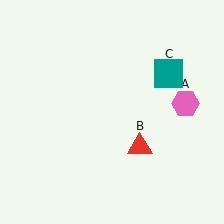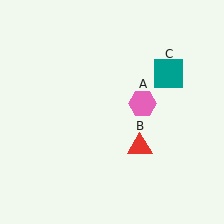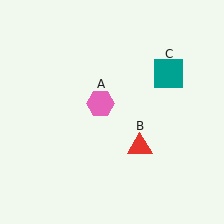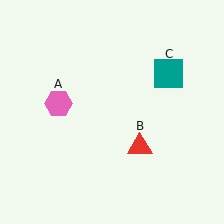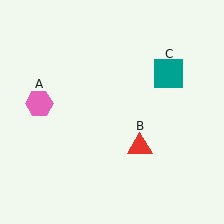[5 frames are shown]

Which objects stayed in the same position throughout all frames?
Red triangle (object B) and teal square (object C) remained stationary.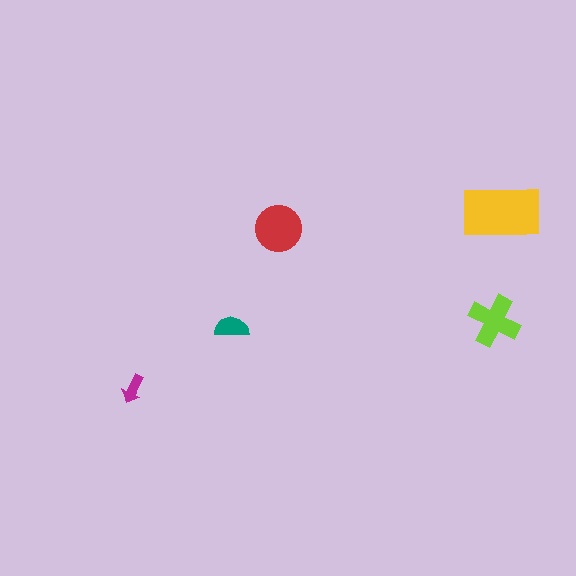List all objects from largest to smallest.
The yellow rectangle, the red circle, the lime cross, the teal semicircle, the magenta arrow.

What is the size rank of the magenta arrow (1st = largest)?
5th.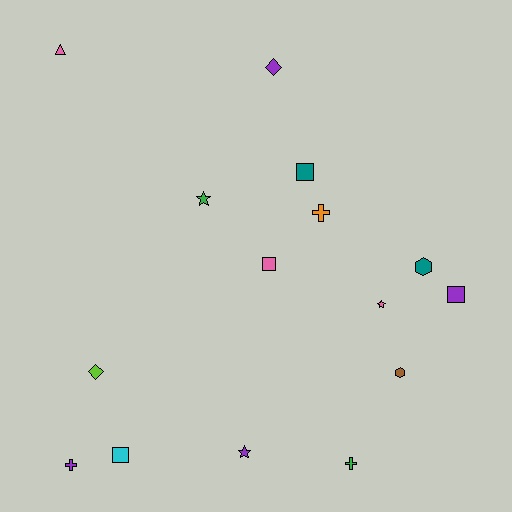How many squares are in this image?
There are 4 squares.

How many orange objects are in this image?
There is 1 orange object.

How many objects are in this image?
There are 15 objects.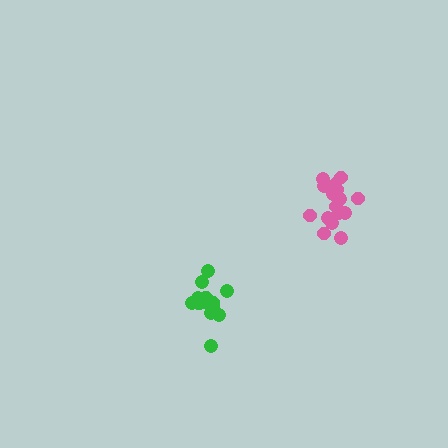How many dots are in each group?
Group 1: 16 dots, Group 2: 14 dots (30 total).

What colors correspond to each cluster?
The clusters are colored: pink, green.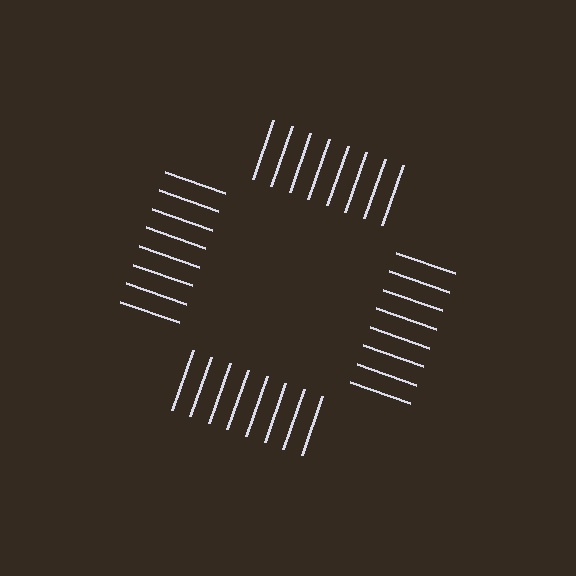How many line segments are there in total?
32 — 8 along each of the 4 edges.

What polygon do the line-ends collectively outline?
An illusory square — the line segments terminate on its edges but no continuous stroke is drawn.